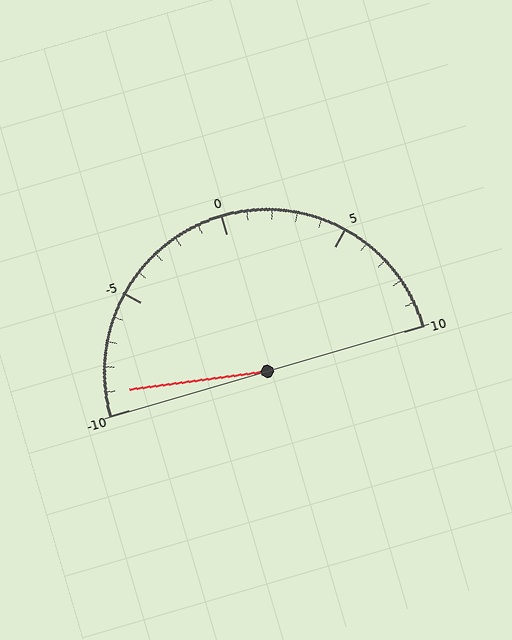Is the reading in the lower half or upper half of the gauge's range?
The reading is in the lower half of the range (-10 to 10).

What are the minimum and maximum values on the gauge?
The gauge ranges from -10 to 10.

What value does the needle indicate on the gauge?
The needle indicates approximately -9.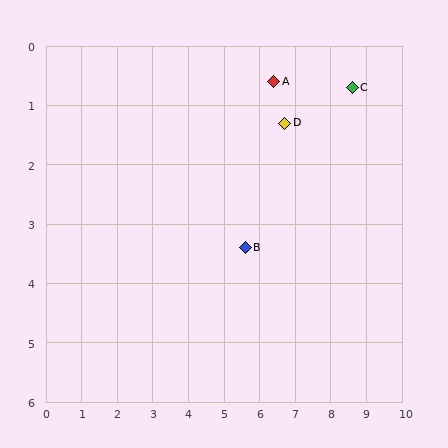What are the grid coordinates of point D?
Point D is at approximately (6.7, 1.3).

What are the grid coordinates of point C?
Point C is at approximately (8.6, 0.7).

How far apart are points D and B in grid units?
Points D and B are about 2.4 grid units apart.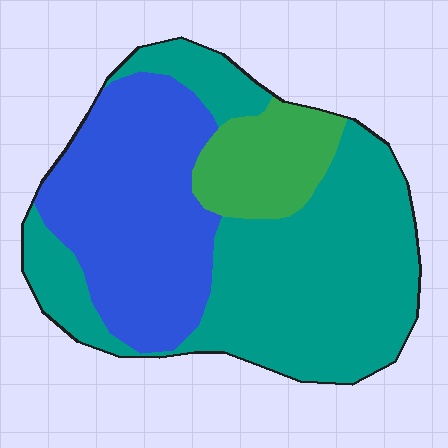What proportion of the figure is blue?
Blue takes up about one third (1/3) of the figure.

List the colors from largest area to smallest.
From largest to smallest: teal, blue, green.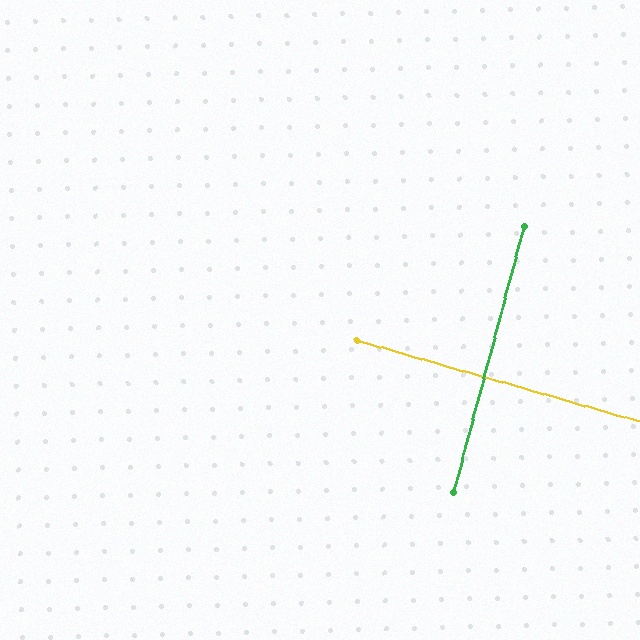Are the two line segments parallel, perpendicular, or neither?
Perpendicular — they meet at approximately 89°.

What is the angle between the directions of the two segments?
Approximately 89 degrees.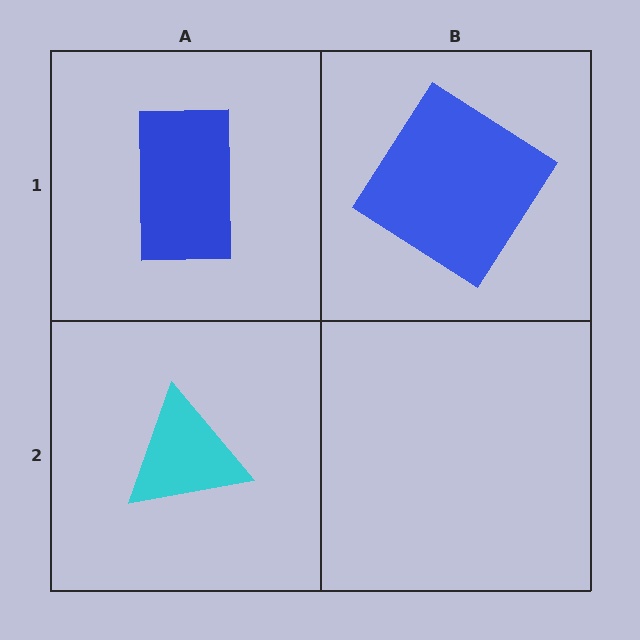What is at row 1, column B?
A blue diamond.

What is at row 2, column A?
A cyan triangle.